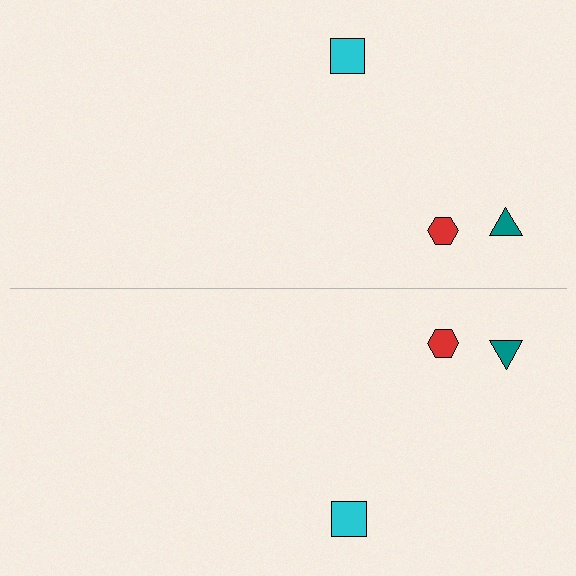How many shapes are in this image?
There are 6 shapes in this image.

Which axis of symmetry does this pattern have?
The pattern has a horizontal axis of symmetry running through the center of the image.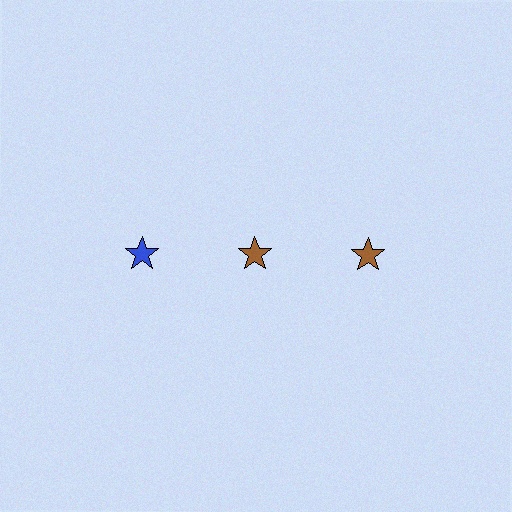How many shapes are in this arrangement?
There are 3 shapes arranged in a grid pattern.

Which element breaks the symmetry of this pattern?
The blue star in the top row, leftmost column breaks the symmetry. All other shapes are brown stars.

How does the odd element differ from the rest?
It has a different color: blue instead of brown.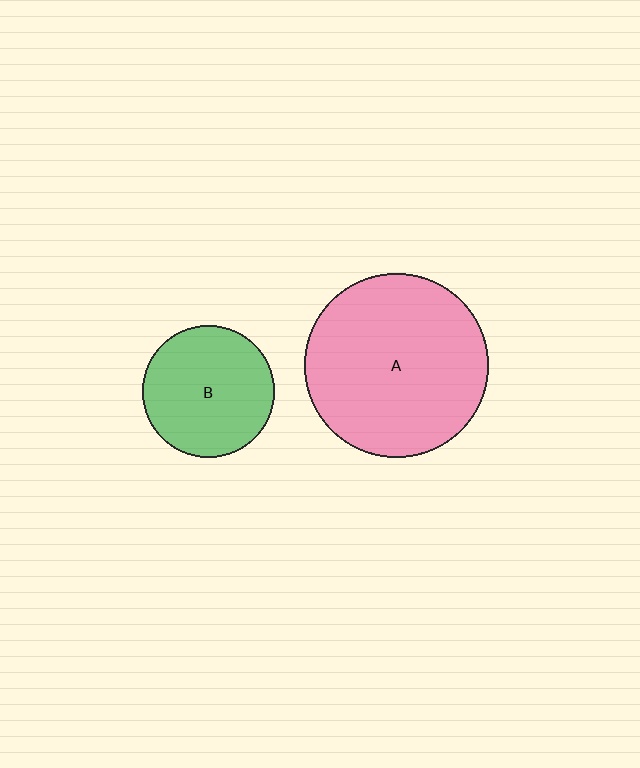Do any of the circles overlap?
No, none of the circles overlap.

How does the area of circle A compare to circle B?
Approximately 1.9 times.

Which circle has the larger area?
Circle A (pink).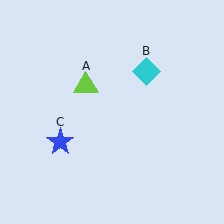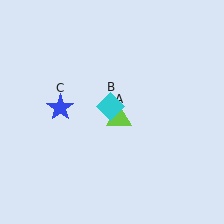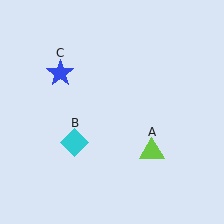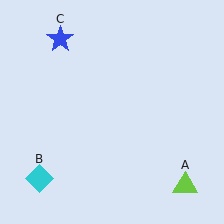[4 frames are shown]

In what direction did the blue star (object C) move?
The blue star (object C) moved up.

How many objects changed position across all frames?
3 objects changed position: lime triangle (object A), cyan diamond (object B), blue star (object C).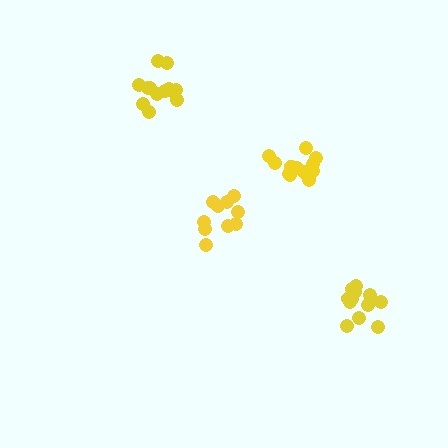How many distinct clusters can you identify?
There are 4 distinct clusters.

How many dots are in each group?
Group 1: 15 dots, Group 2: 13 dots, Group 3: 12 dots, Group 4: 10 dots (50 total).